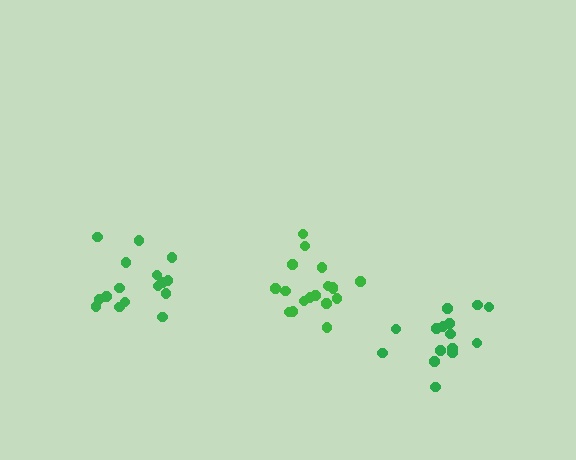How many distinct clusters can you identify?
There are 3 distinct clusters.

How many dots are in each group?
Group 1: 18 dots, Group 2: 15 dots, Group 3: 16 dots (49 total).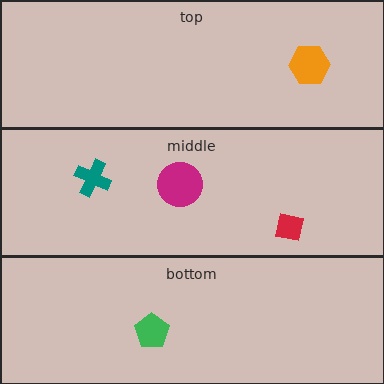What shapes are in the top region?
The orange hexagon.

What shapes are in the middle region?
The magenta circle, the teal cross, the red square.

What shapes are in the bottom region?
The green pentagon.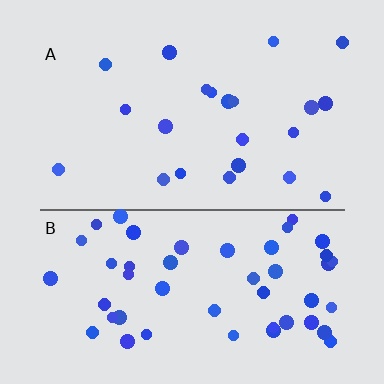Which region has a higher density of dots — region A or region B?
B (the bottom).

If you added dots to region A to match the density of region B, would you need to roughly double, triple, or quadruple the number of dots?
Approximately double.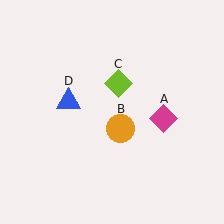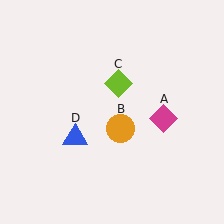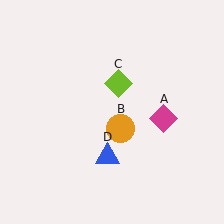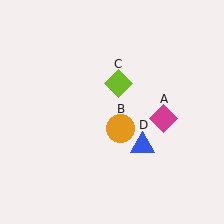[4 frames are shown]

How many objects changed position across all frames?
1 object changed position: blue triangle (object D).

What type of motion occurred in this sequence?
The blue triangle (object D) rotated counterclockwise around the center of the scene.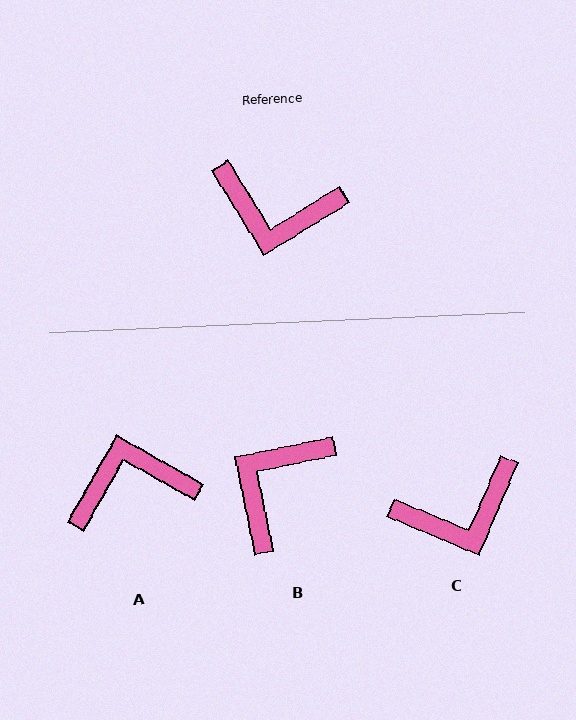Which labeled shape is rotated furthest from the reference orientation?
A, about 151 degrees away.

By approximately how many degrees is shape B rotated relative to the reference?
Approximately 110 degrees clockwise.